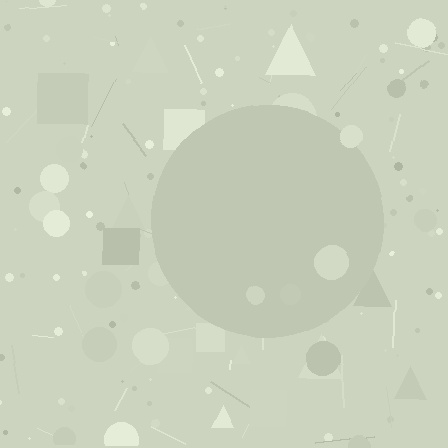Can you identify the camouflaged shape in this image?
The camouflaged shape is a circle.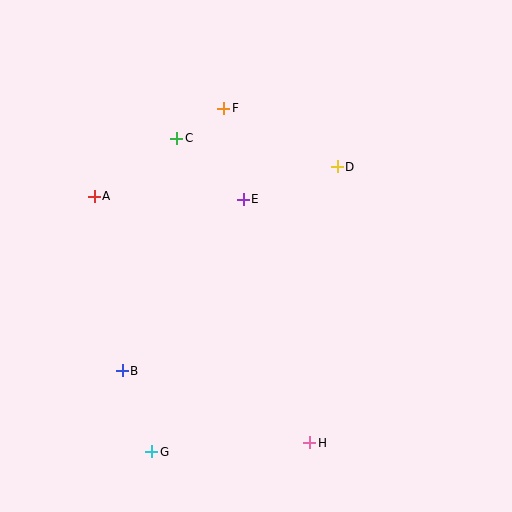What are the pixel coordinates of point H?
Point H is at (310, 443).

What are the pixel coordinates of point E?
Point E is at (243, 199).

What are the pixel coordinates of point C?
Point C is at (177, 138).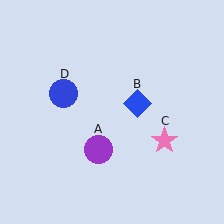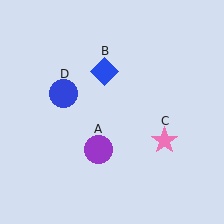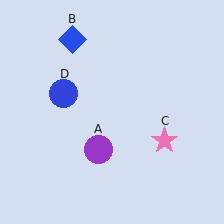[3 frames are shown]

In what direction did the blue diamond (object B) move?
The blue diamond (object B) moved up and to the left.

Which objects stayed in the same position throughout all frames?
Purple circle (object A) and pink star (object C) and blue circle (object D) remained stationary.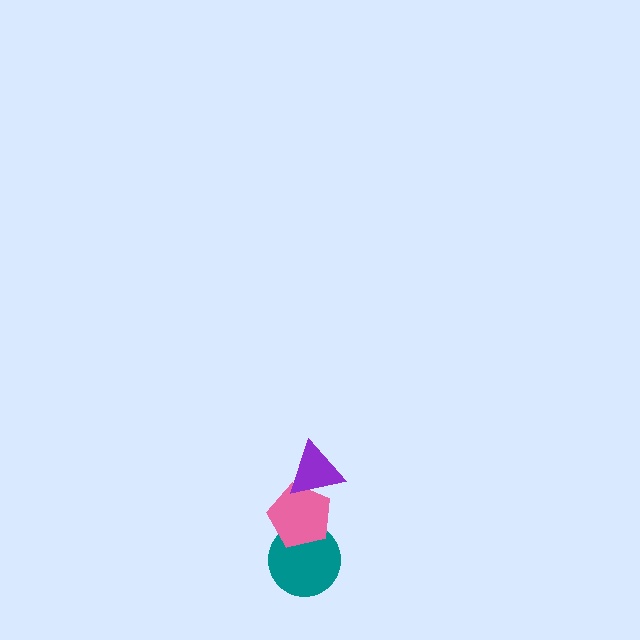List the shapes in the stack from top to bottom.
From top to bottom: the purple triangle, the pink pentagon, the teal circle.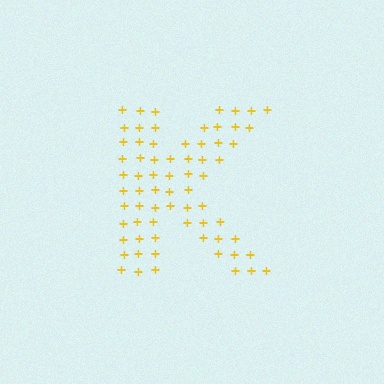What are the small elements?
The small elements are plus signs.